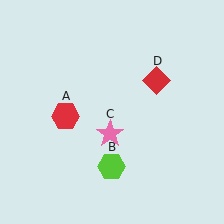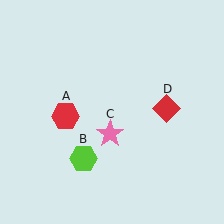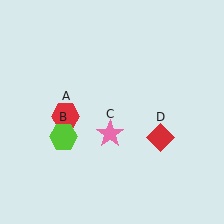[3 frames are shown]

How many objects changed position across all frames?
2 objects changed position: lime hexagon (object B), red diamond (object D).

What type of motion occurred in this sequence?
The lime hexagon (object B), red diamond (object D) rotated clockwise around the center of the scene.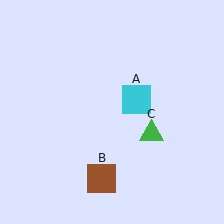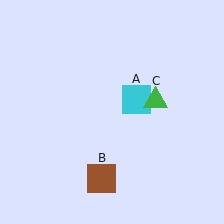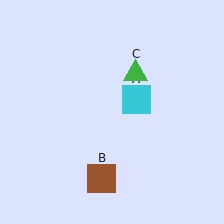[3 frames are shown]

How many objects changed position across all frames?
1 object changed position: green triangle (object C).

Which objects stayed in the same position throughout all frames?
Cyan square (object A) and brown square (object B) remained stationary.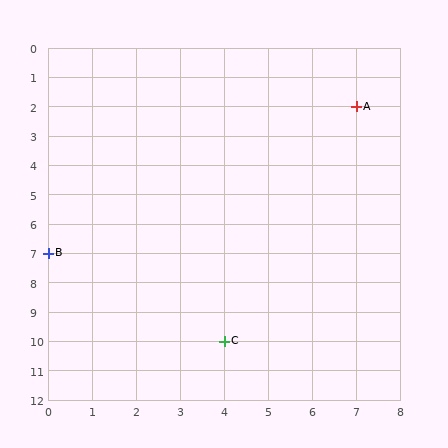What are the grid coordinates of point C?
Point C is at grid coordinates (4, 10).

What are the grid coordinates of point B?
Point B is at grid coordinates (0, 7).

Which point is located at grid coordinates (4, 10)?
Point C is at (4, 10).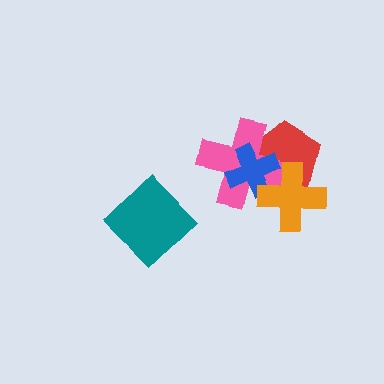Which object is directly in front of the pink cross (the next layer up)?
The blue cross is directly in front of the pink cross.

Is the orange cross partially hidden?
No, no other shape covers it.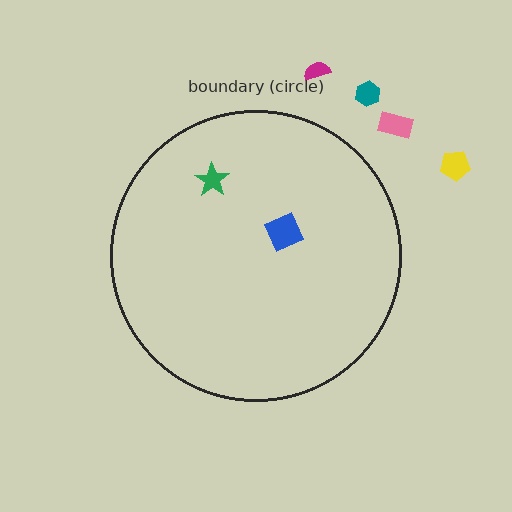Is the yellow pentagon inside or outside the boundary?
Outside.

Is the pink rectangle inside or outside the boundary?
Outside.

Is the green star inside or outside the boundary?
Inside.